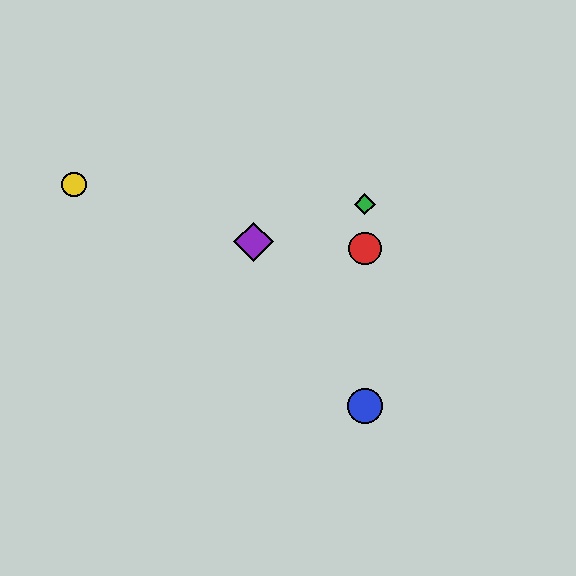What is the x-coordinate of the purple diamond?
The purple diamond is at x≈253.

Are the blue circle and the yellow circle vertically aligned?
No, the blue circle is at x≈365 and the yellow circle is at x≈74.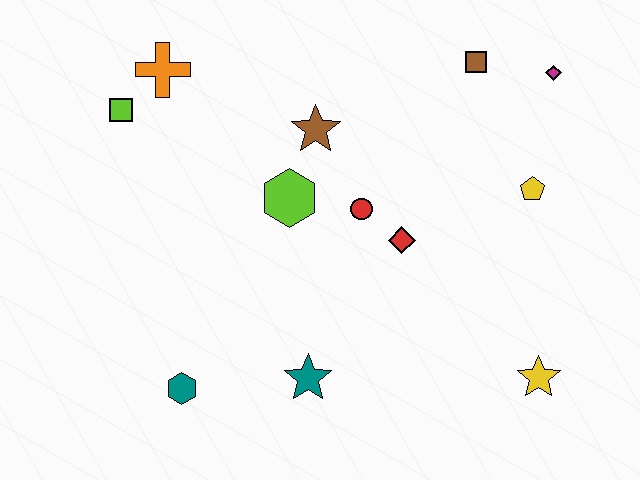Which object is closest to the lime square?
The orange cross is closest to the lime square.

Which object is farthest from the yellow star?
The lime square is farthest from the yellow star.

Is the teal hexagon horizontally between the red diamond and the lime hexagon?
No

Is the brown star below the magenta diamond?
Yes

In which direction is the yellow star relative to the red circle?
The yellow star is to the right of the red circle.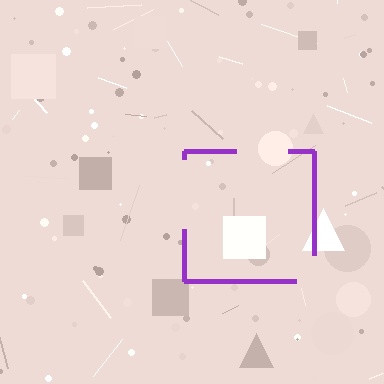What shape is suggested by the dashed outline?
The dashed outline suggests a square.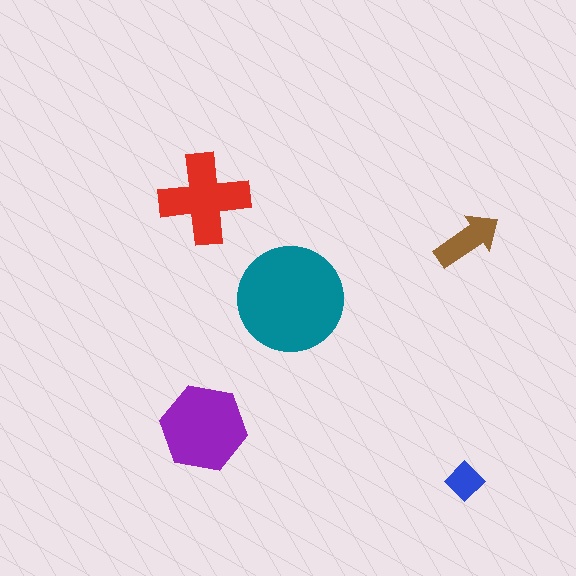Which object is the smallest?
The blue diamond.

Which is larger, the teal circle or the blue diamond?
The teal circle.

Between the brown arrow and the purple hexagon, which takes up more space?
The purple hexagon.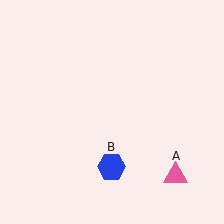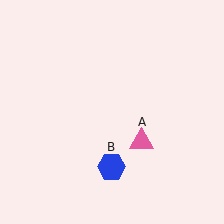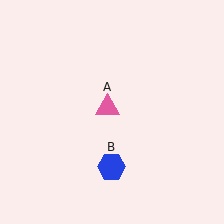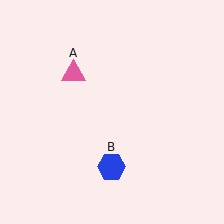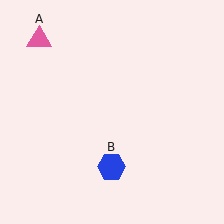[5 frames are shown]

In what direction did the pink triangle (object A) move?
The pink triangle (object A) moved up and to the left.